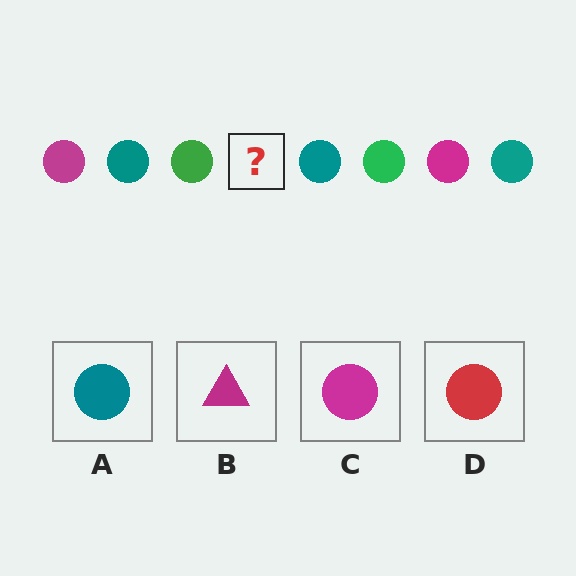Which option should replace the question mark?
Option C.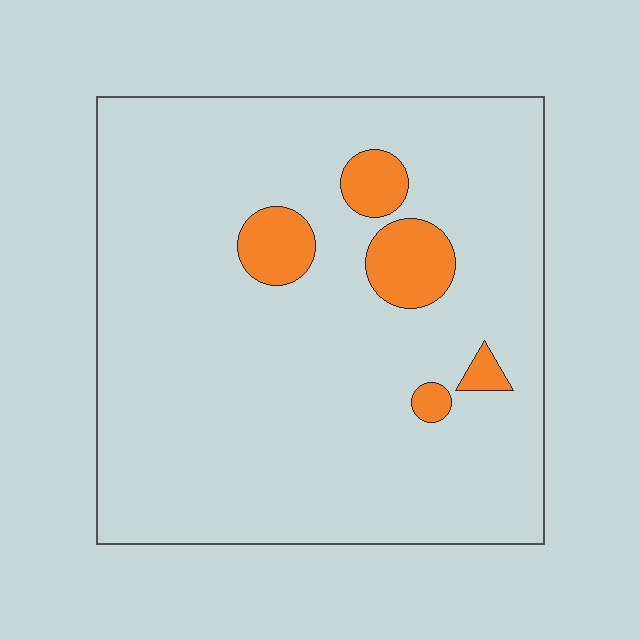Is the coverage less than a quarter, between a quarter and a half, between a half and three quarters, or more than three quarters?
Less than a quarter.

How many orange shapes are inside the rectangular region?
5.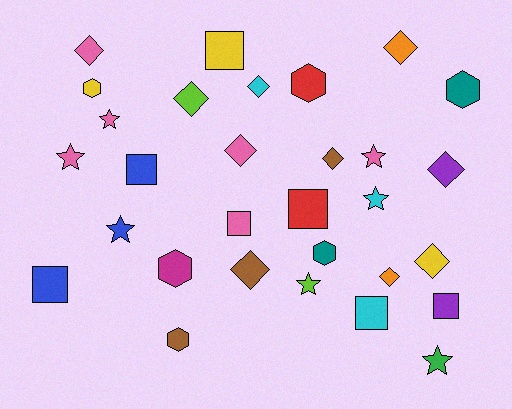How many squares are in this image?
There are 7 squares.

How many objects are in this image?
There are 30 objects.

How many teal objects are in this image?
There are 2 teal objects.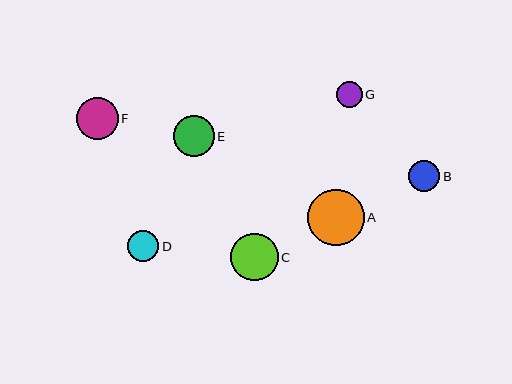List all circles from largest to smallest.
From largest to smallest: A, C, F, E, D, B, G.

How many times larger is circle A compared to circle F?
Circle A is approximately 1.4 times the size of circle F.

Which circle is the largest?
Circle A is the largest with a size of approximately 56 pixels.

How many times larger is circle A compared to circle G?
Circle A is approximately 2.2 times the size of circle G.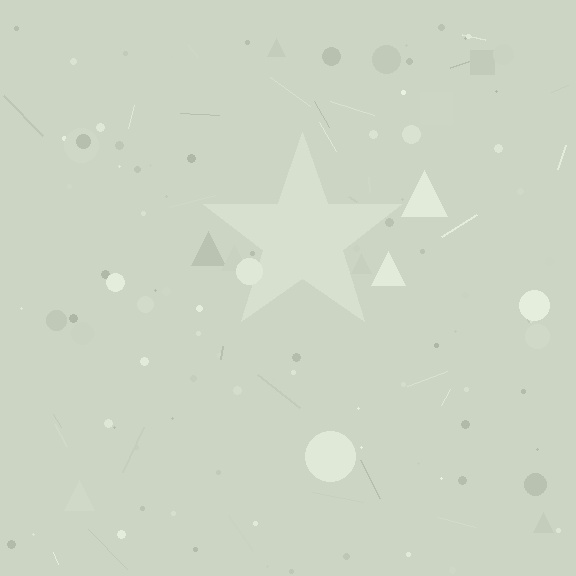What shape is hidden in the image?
A star is hidden in the image.